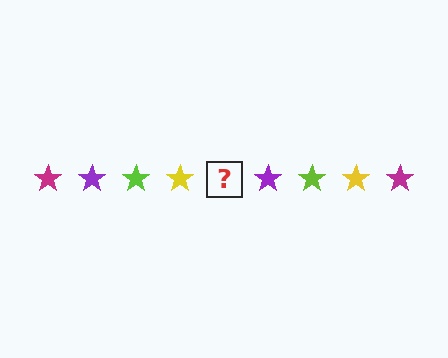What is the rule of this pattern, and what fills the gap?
The rule is that the pattern cycles through magenta, purple, lime, yellow stars. The gap should be filled with a magenta star.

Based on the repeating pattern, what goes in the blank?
The blank should be a magenta star.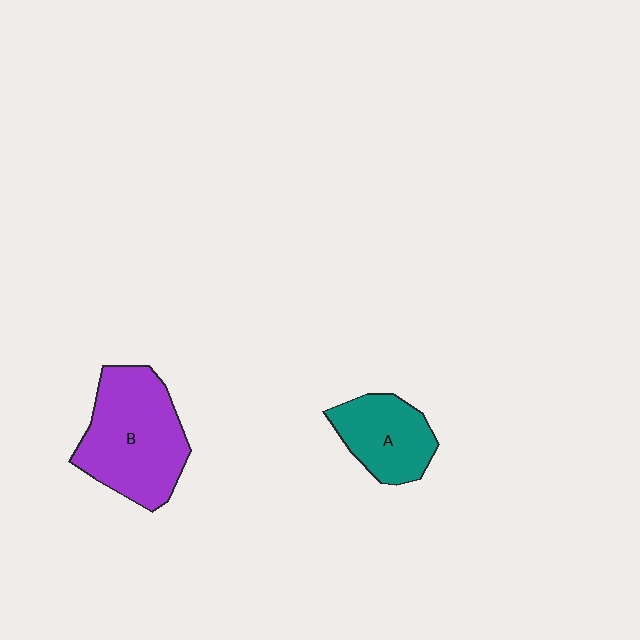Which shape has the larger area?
Shape B (purple).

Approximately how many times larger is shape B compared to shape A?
Approximately 1.7 times.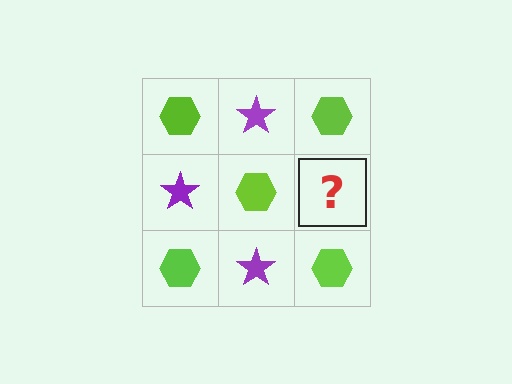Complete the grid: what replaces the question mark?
The question mark should be replaced with a purple star.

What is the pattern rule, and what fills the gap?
The rule is that it alternates lime hexagon and purple star in a checkerboard pattern. The gap should be filled with a purple star.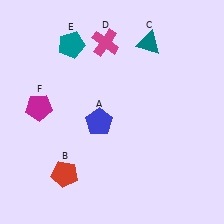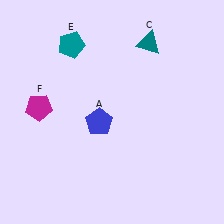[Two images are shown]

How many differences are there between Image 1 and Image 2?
There are 2 differences between the two images.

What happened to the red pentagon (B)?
The red pentagon (B) was removed in Image 2. It was in the bottom-left area of Image 1.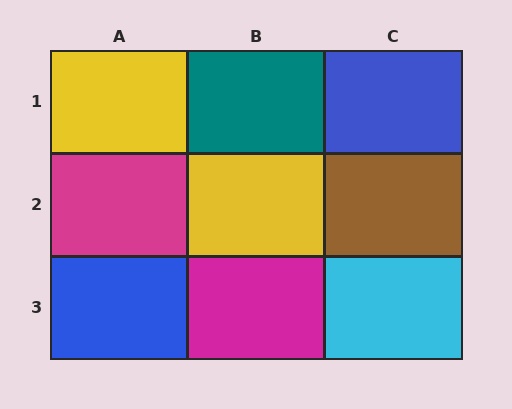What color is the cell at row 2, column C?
Brown.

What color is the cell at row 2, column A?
Magenta.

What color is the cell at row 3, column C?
Cyan.